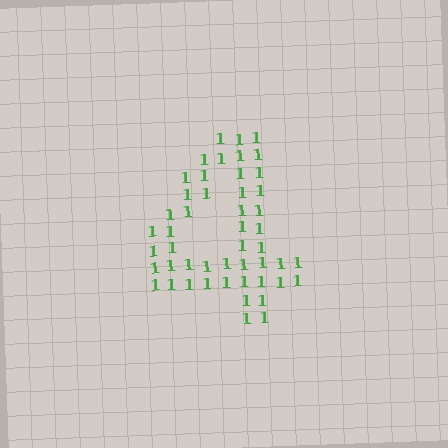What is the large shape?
The large shape is the digit 4.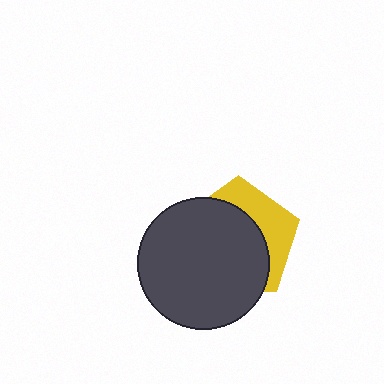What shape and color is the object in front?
The object in front is a dark gray circle.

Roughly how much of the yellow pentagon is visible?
A small part of it is visible (roughly 34%).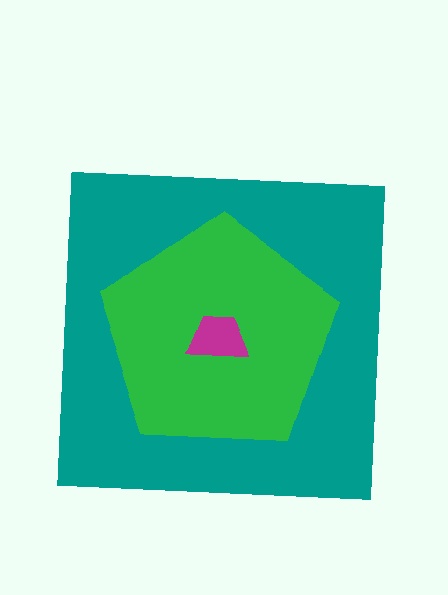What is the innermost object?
The magenta trapezoid.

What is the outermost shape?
The teal square.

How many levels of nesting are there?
3.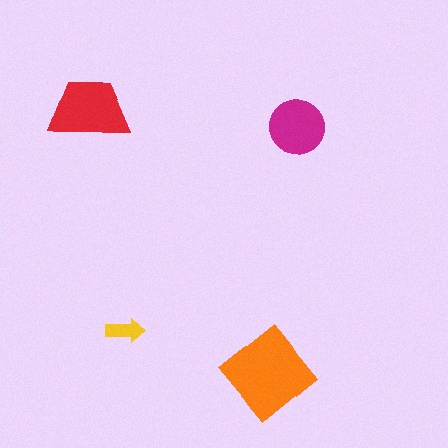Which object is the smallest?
The yellow arrow.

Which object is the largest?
The orange diamond.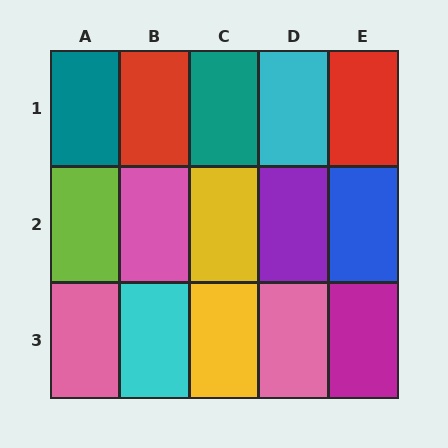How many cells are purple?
1 cell is purple.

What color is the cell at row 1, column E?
Red.